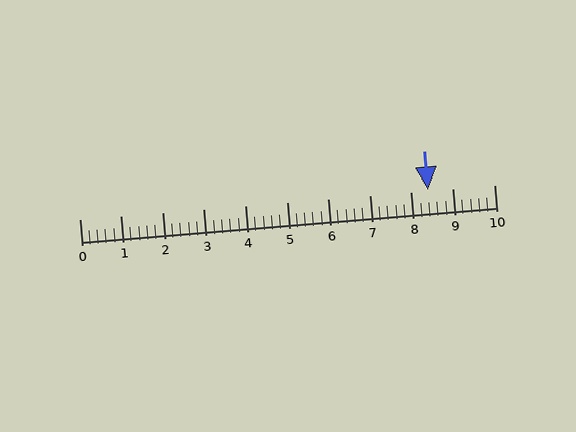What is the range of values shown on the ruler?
The ruler shows values from 0 to 10.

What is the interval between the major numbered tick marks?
The major tick marks are spaced 1 units apart.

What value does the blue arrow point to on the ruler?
The blue arrow points to approximately 8.4.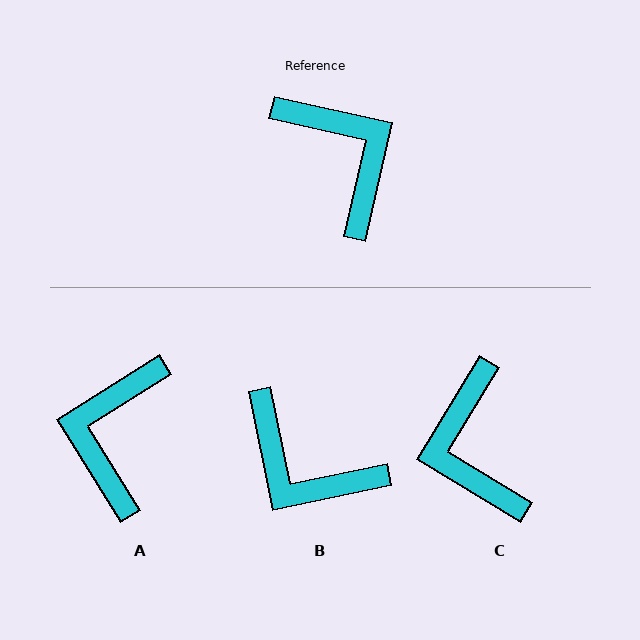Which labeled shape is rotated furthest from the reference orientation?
C, about 162 degrees away.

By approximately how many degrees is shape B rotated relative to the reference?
Approximately 156 degrees clockwise.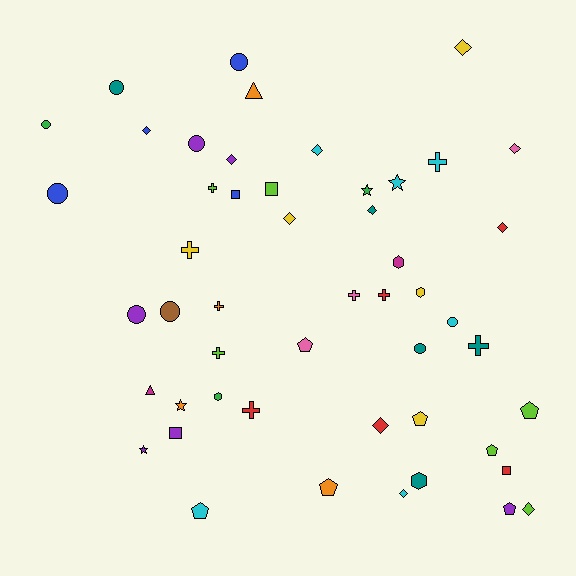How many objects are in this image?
There are 50 objects.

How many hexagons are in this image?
There are 4 hexagons.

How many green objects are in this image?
There are 3 green objects.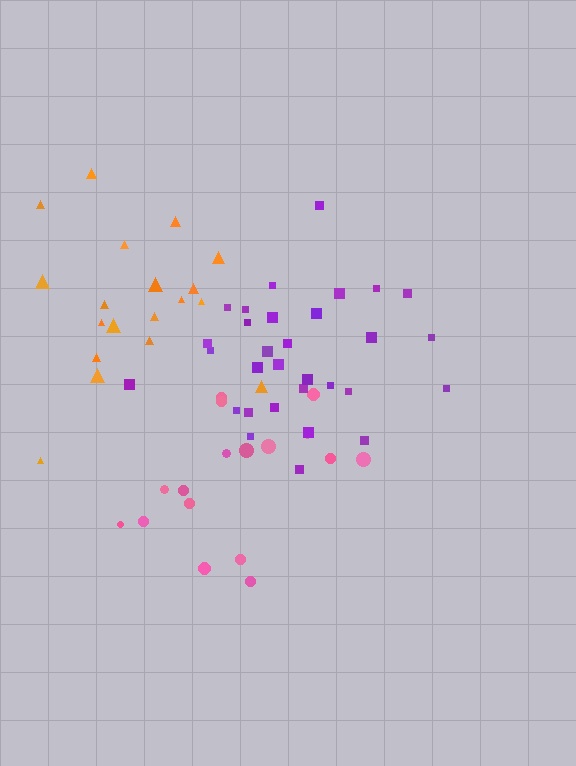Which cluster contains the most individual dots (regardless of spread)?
Purple (32).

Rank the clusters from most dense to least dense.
purple, pink, orange.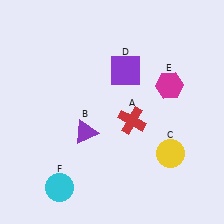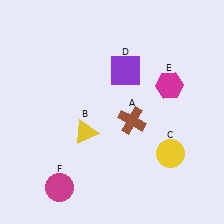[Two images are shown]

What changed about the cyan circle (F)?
In Image 1, F is cyan. In Image 2, it changed to magenta.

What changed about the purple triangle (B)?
In Image 1, B is purple. In Image 2, it changed to yellow.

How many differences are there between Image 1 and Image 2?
There are 3 differences between the two images.